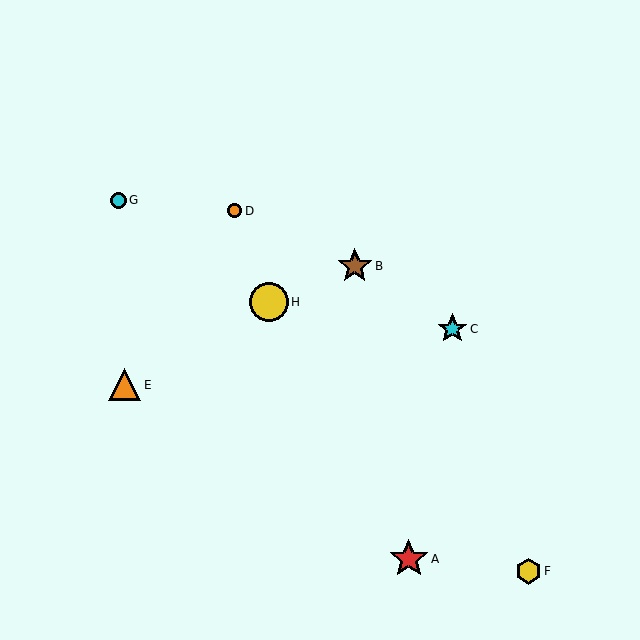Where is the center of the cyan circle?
The center of the cyan circle is at (118, 200).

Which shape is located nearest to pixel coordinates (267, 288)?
The yellow circle (labeled H) at (269, 302) is nearest to that location.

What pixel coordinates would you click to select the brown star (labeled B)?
Click at (355, 266) to select the brown star B.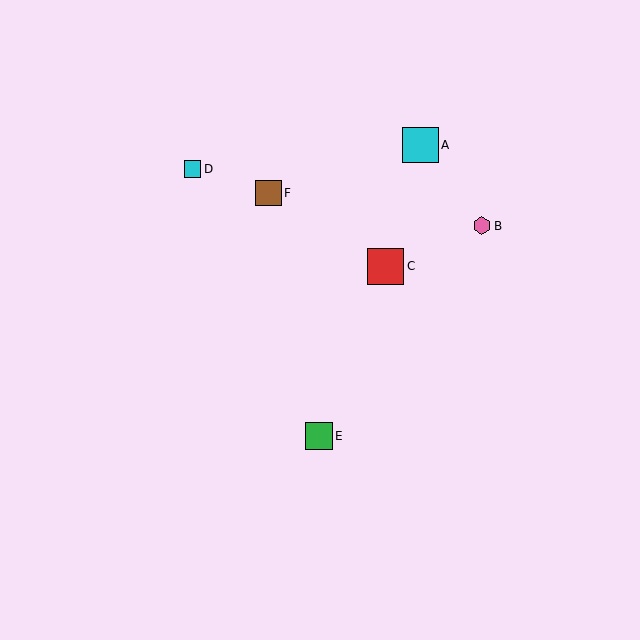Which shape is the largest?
The red square (labeled C) is the largest.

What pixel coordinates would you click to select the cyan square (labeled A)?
Click at (421, 145) to select the cyan square A.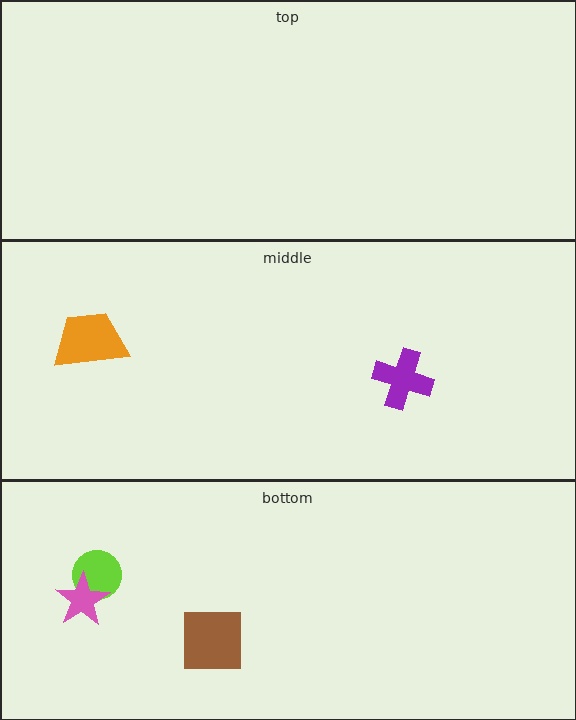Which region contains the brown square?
The bottom region.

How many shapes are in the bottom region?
3.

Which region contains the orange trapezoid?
The middle region.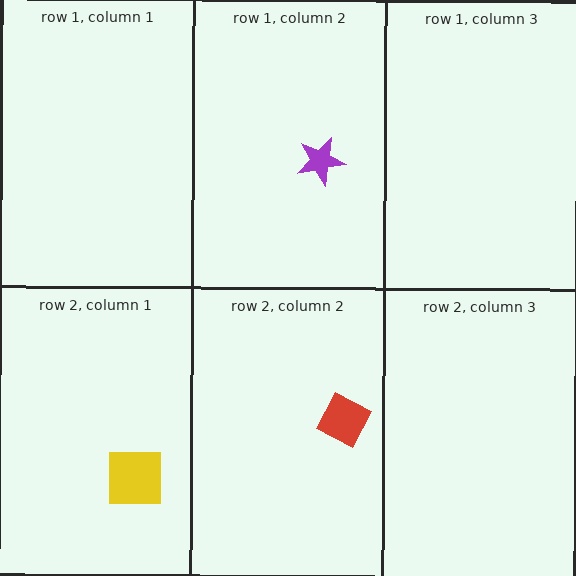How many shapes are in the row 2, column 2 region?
1.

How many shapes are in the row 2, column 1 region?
1.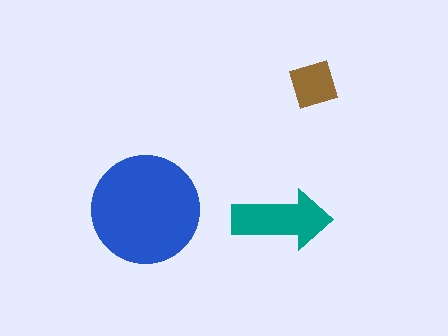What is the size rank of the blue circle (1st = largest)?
1st.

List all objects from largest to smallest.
The blue circle, the teal arrow, the brown diamond.